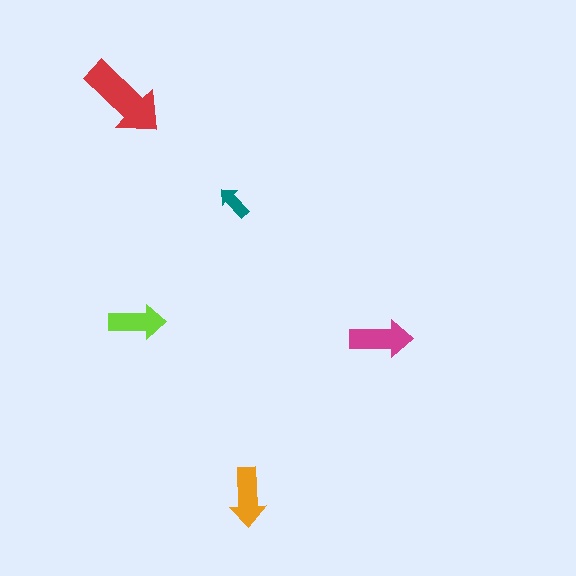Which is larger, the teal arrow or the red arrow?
The red one.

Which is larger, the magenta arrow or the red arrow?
The red one.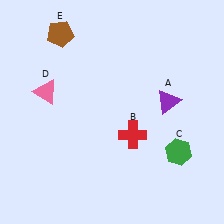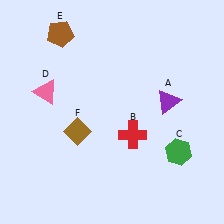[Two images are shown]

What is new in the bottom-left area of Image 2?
A brown diamond (F) was added in the bottom-left area of Image 2.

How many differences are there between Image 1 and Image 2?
There is 1 difference between the two images.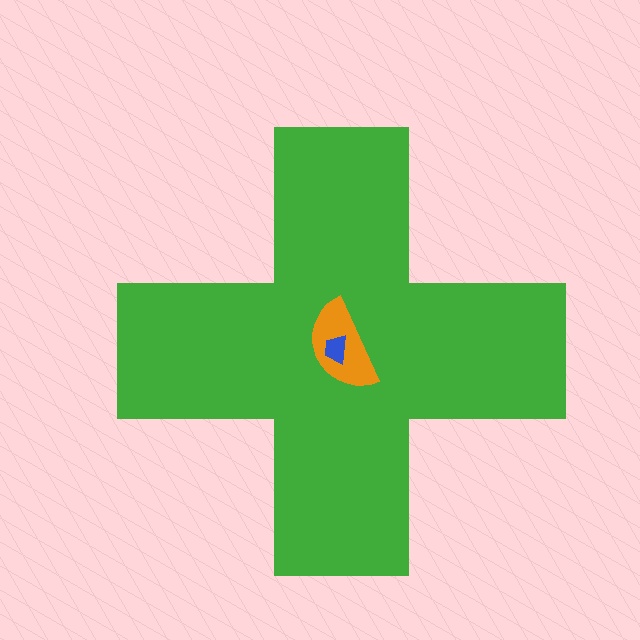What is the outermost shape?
The green cross.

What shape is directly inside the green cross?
The orange semicircle.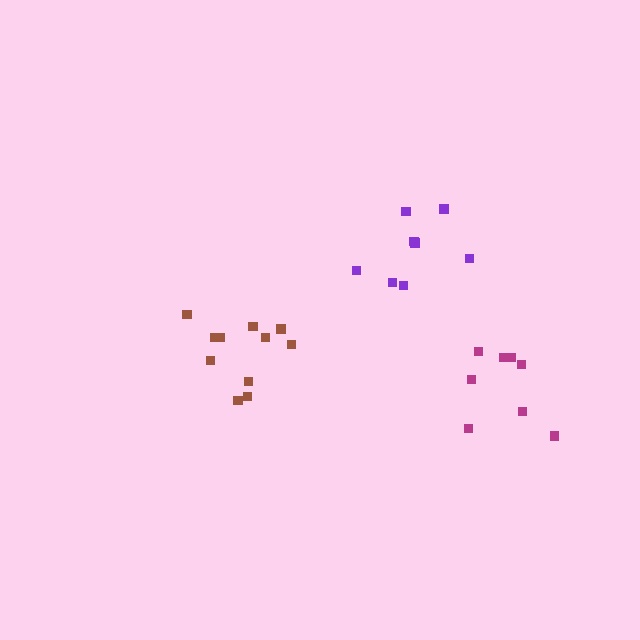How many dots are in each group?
Group 1: 8 dots, Group 2: 11 dots, Group 3: 8 dots (27 total).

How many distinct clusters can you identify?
There are 3 distinct clusters.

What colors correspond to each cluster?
The clusters are colored: purple, brown, magenta.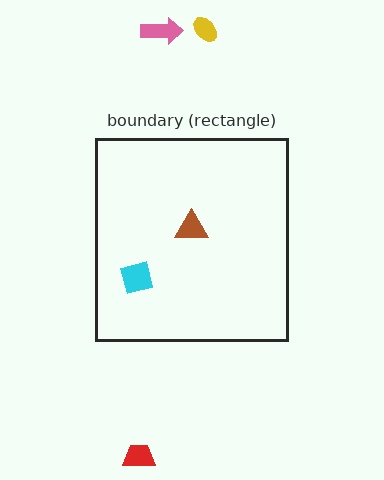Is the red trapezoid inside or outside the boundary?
Outside.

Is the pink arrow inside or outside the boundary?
Outside.